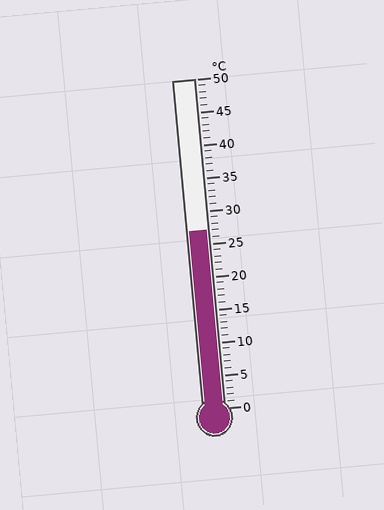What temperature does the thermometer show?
The thermometer shows approximately 27°C.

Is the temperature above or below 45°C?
The temperature is below 45°C.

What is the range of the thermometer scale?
The thermometer scale ranges from 0°C to 50°C.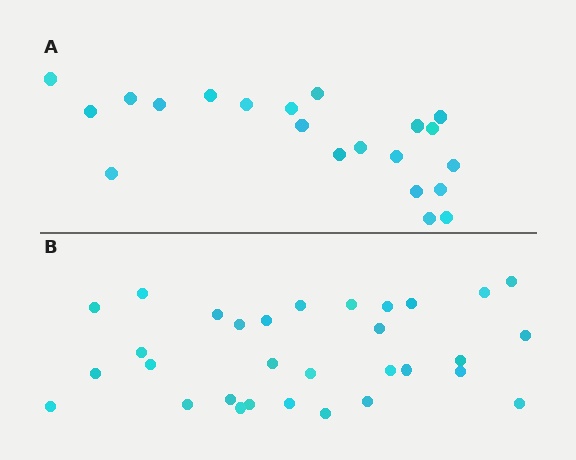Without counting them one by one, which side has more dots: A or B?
Region B (the bottom region) has more dots.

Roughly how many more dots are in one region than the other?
Region B has roughly 10 or so more dots than region A.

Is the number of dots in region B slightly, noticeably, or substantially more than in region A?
Region B has substantially more. The ratio is roughly 1.5 to 1.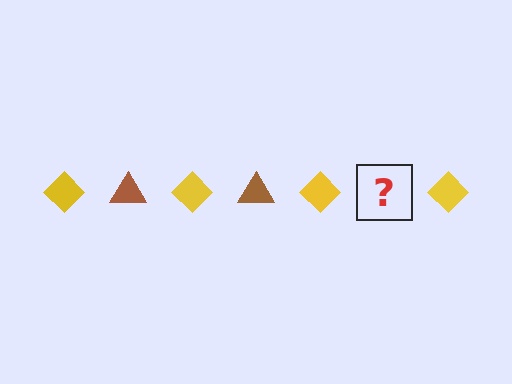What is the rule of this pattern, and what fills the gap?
The rule is that the pattern alternates between yellow diamond and brown triangle. The gap should be filled with a brown triangle.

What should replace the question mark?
The question mark should be replaced with a brown triangle.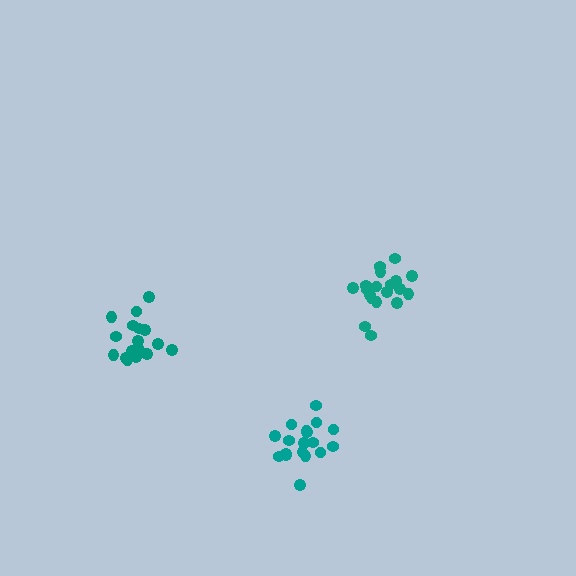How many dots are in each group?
Group 1: 19 dots, Group 2: 17 dots, Group 3: 18 dots (54 total).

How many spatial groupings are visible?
There are 3 spatial groupings.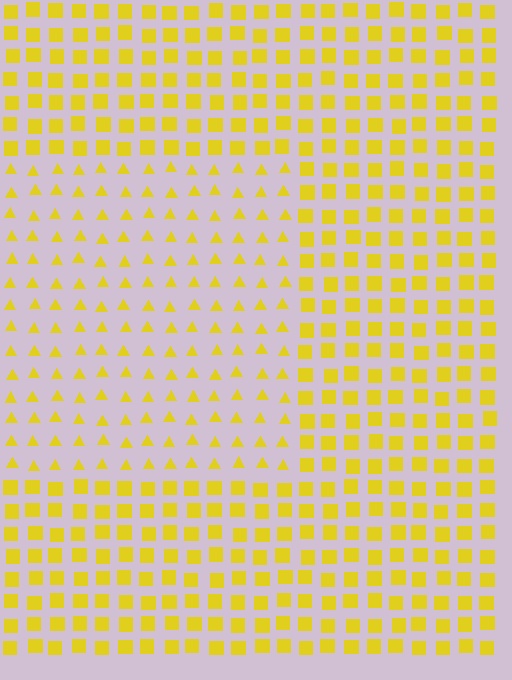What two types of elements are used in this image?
The image uses triangles inside the rectangle region and squares outside it.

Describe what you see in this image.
The image is filled with small yellow elements arranged in a uniform grid. A rectangle-shaped region contains triangles, while the surrounding area contains squares. The boundary is defined purely by the change in element shape.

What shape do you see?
I see a rectangle.